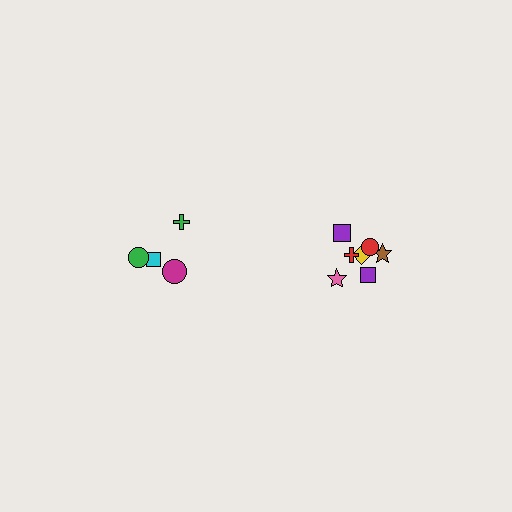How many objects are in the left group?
There are 4 objects.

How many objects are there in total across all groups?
There are 11 objects.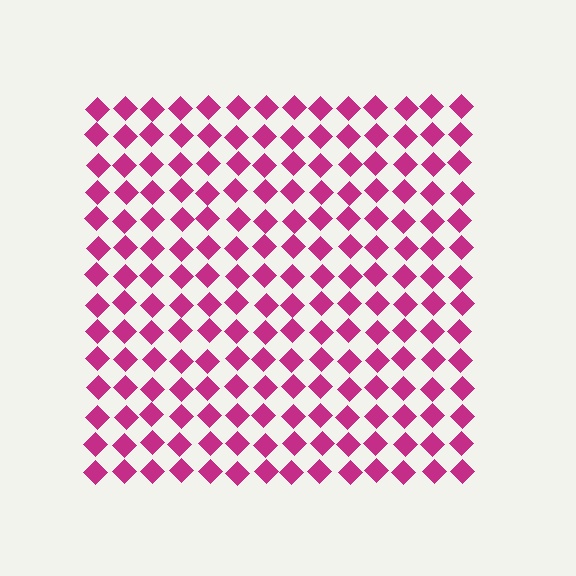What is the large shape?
The large shape is a square.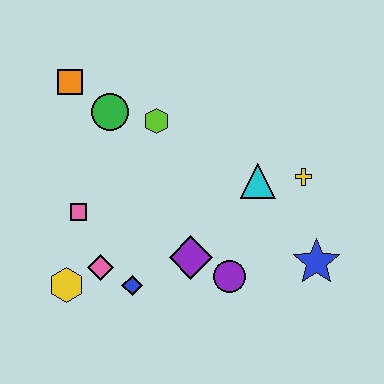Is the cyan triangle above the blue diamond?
Yes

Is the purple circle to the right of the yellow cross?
No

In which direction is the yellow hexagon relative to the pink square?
The yellow hexagon is below the pink square.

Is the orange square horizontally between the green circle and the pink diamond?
No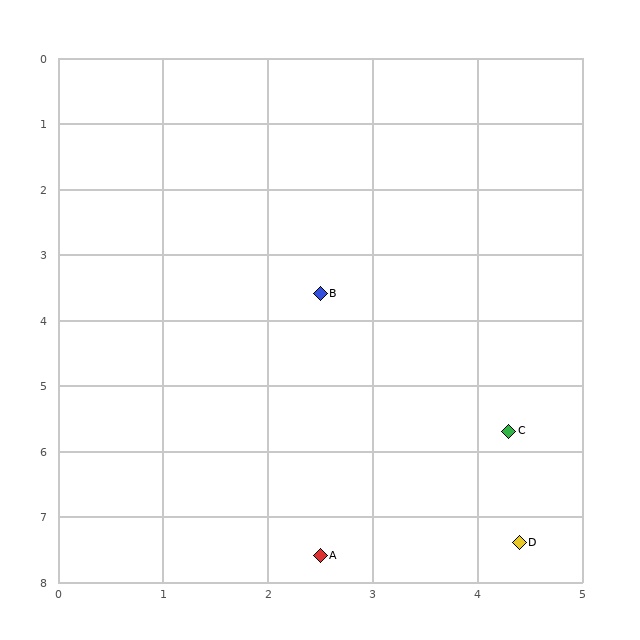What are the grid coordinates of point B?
Point B is at approximately (2.5, 3.6).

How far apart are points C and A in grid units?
Points C and A are about 2.6 grid units apart.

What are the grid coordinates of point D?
Point D is at approximately (4.4, 7.4).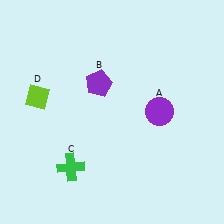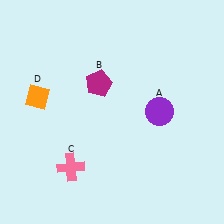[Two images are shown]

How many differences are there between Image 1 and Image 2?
There are 3 differences between the two images.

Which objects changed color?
B changed from purple to magenta. C changed from green to pink. D changed from lime to orange.